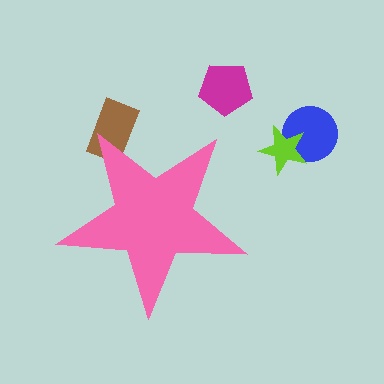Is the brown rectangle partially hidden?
Yes, the brown rectangle is partially hidden behind the pink star.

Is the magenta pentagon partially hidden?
No, the magenta pentagon is fully visible.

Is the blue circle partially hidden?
No, the blue circle is fully visible.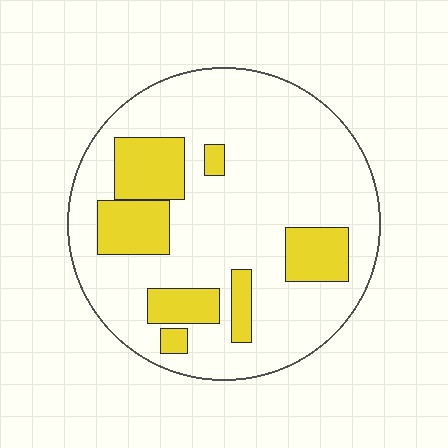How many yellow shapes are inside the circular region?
7.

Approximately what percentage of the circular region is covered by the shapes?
Approximately 25%.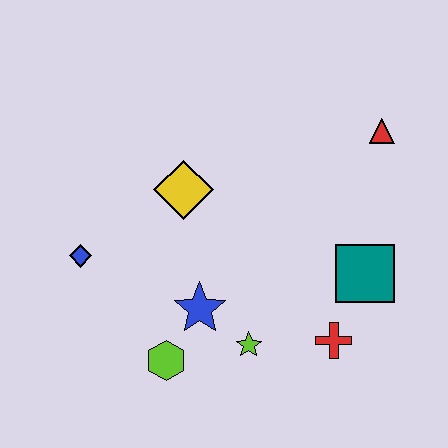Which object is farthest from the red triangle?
The blue diamond is farthest from the red triangle.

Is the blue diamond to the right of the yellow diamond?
No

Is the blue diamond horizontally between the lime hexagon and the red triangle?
No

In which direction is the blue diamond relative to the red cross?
The blue diamond is to the left of the red cross.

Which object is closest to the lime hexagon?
The blue star is closest to the lime hexagon.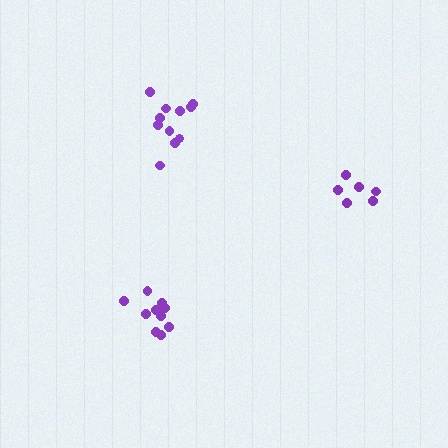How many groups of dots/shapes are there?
There are 3 groups.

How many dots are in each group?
Group 1: 11 dots, Group 2: 6 dots, Group 3: 10 dots (27 total).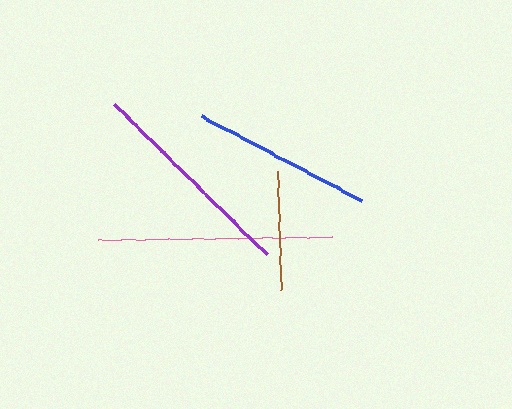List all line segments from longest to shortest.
From longest to shortest: pink, purple, blue, brown.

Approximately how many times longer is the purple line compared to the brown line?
The purple line is approximately 1.8 times the length of the brown line.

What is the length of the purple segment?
The purple segment is approximately 214 pixels long.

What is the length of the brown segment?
The brown segment is approximately 120 pixels long.